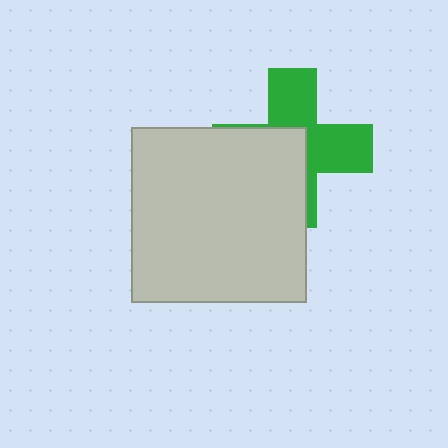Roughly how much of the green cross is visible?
About half of it is visible (roughly 52%).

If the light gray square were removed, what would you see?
You would see the complete green cross.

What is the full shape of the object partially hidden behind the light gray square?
The partially hidden object is a green cross.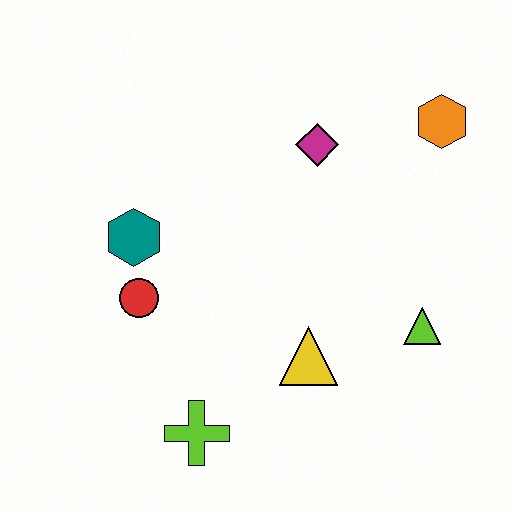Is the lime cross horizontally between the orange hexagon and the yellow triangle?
No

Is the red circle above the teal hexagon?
No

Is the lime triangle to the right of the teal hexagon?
Yes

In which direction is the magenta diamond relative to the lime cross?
The magenta diamond is above the lime cross.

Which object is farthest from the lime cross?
The orange hexagon is farthest from the lime cross.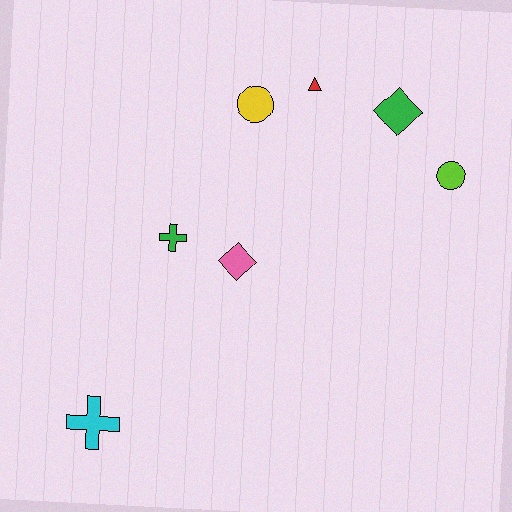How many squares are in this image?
There are no squares.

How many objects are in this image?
There are 7 objects.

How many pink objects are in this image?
There is 1 pink object.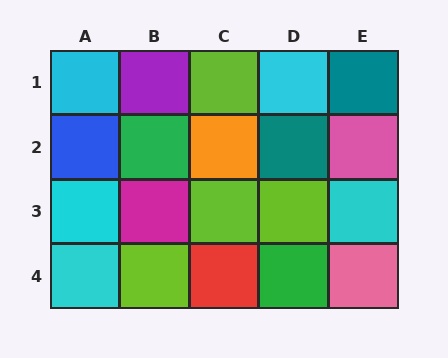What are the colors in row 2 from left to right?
Blue, green, orange, teal, pink.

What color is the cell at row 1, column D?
Cyan.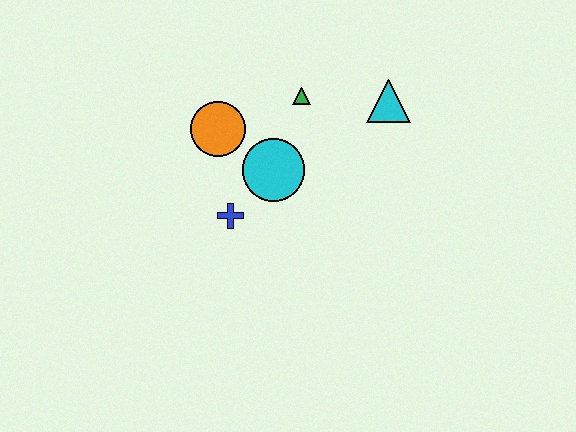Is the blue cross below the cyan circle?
Yes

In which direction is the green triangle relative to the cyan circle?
The green triangle is above the cyan circle.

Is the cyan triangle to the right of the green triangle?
Yes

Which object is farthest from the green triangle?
The blue cross is farthest from the green triangle.